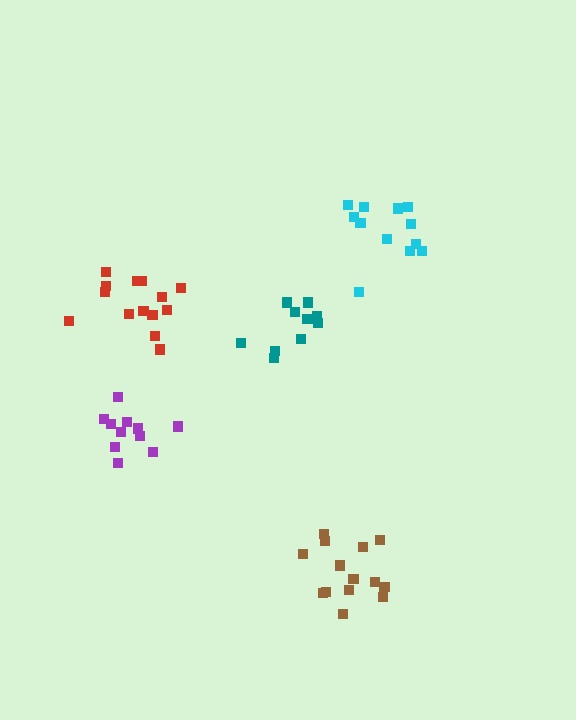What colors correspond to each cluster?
The clusters are colored: purple, red, teal, cyan, brown.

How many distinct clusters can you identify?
There are 5 distinct clusters.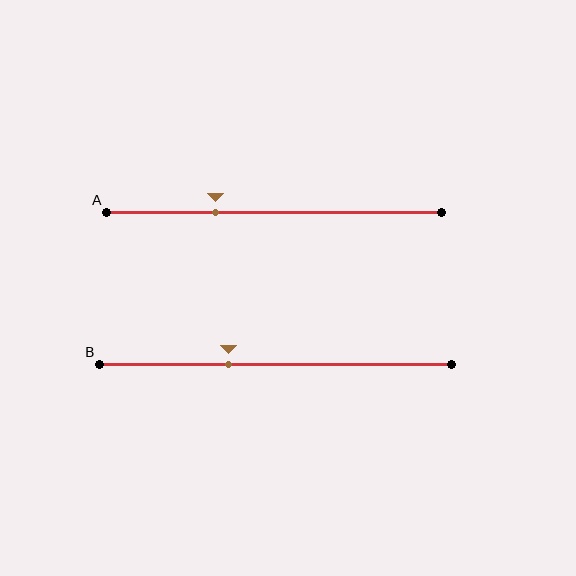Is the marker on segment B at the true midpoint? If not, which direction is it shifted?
No, the marker on segment B is shifted to the left by about 13% of the segment length.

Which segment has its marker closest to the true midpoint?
Segment B has its marker closest to the true midpoint.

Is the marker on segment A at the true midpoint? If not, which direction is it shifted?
No, the marker on segment A is shifted to the left by about 17% of the segment length.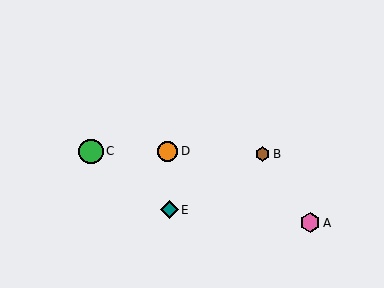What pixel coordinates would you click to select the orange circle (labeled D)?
Click at (168, 151) to select the orange circle D.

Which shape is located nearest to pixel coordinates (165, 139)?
The orange circle (labeled D) at (168, 151) is nearest to that location.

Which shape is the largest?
The green circle (labeled C) is the largest.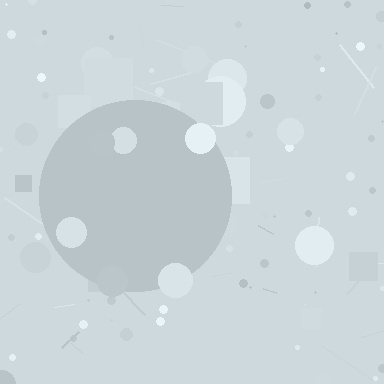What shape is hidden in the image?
A circle is hidden in the image.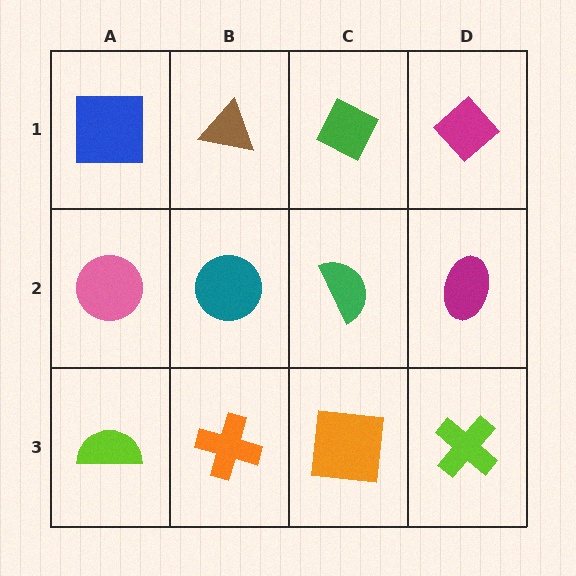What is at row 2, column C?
A green semicircle.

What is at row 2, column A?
A pink circle.